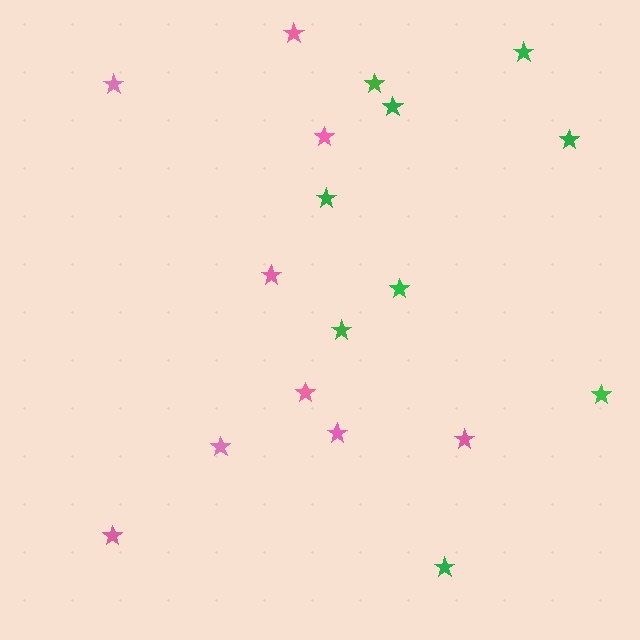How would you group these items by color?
There are 2 groups: one group of pink stars (9) and one group of green stars (9).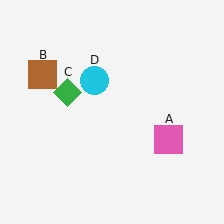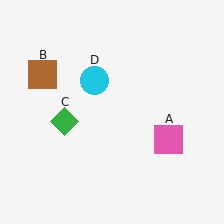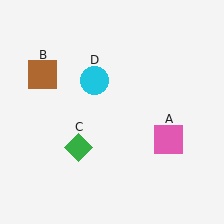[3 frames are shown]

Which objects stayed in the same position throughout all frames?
Pink square (object A) and brown square (object B) and cyan circle (object D) remained stationary.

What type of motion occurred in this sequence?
The green diamond (object C) rotated counterclockwise around the center of the scene.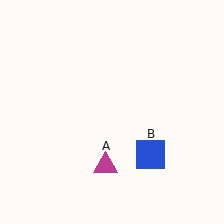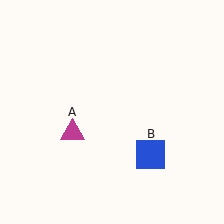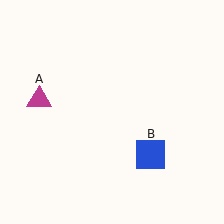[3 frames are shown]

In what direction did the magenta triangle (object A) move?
The magenta triangle (object A) moved up and to the left.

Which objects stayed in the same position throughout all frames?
Blue square (object B) remained stationary.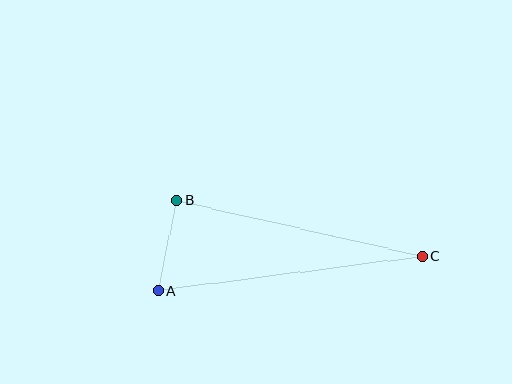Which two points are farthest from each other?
Points A and C are farthest from each other.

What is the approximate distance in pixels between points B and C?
The distance between B and C is approximately 252 pixels.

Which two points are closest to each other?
Points A and B are closest to each other.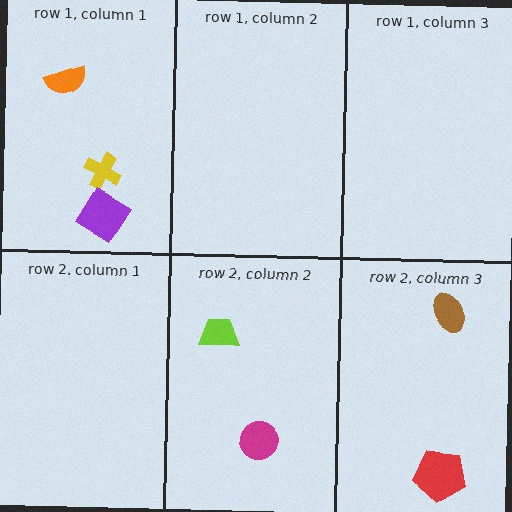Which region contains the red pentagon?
The row 2, column 3 region.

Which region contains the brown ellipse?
The row 2, column 3 region.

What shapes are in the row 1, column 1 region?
The yellow cross, the orange semicircle, the purple diamond.